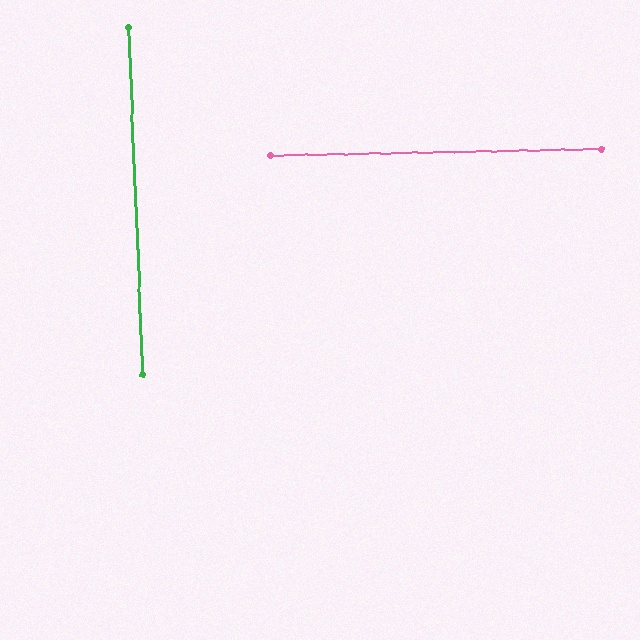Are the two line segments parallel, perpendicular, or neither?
Perpendicular — they meet at approximately 89°.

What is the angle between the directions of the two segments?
Approximately 89 degrees.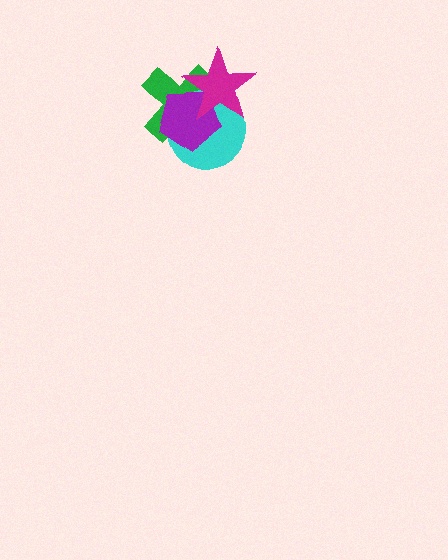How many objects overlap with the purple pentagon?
3 objects overlap with the purple pentagon.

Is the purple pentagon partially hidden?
Yes, it is partially covered by another shape.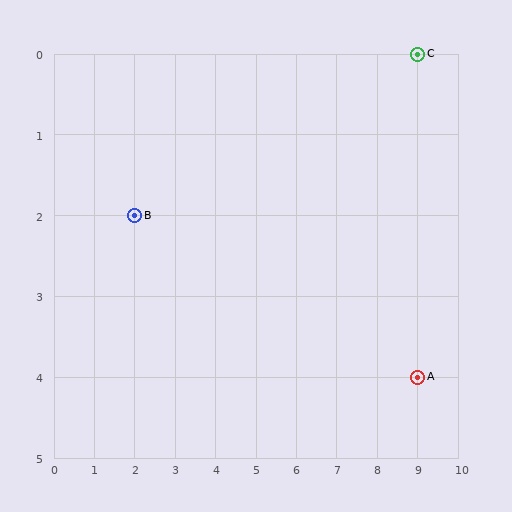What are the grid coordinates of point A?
Point A is at grid coordinates (9, 4).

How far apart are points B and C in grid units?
Points B and C are 7 columns and 2 rows apart (about 7.3 grid units diagonally).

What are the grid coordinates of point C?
Point C is at grid coordinates (9, 0).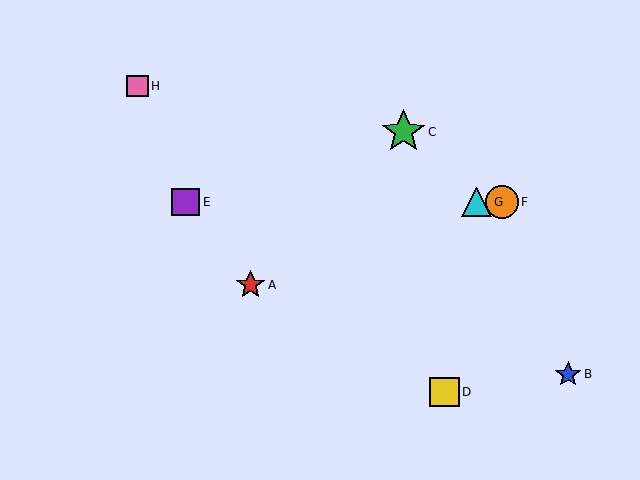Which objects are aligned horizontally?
Objects E, F, G are aligned horizontally.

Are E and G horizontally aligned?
Yes, both are at y≈202.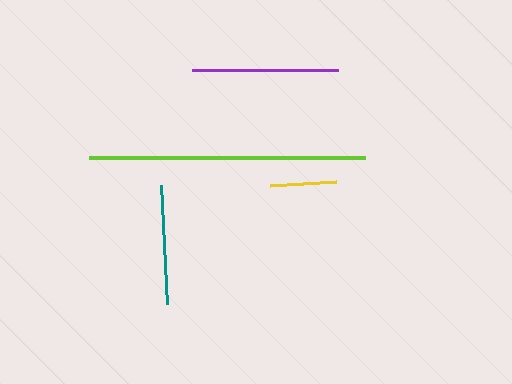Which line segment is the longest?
The lime line is the longest at approximately 276 pixels.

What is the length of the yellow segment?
The yellow segment is approximately 66 pixels long.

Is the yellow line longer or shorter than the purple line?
The purple line is longer than the yellow line.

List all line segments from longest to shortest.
From longest to shortest: lime, purple, teal, yellow.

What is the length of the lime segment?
The lime segment is approximately 276 pixels long.